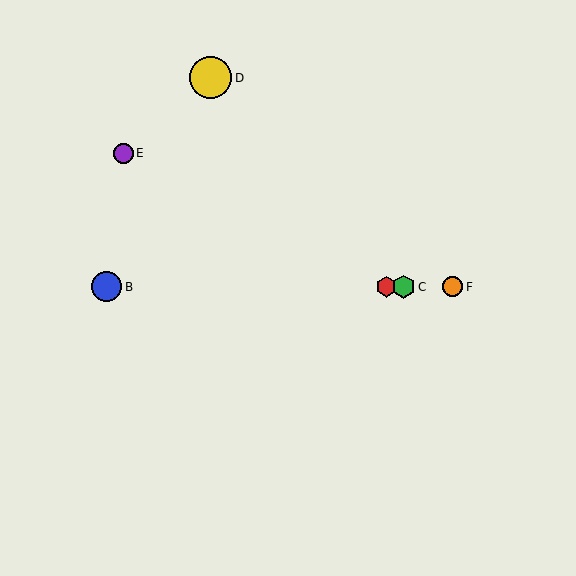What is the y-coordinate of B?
Object B is at y≈287.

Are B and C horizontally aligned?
Yes, both are at y≈287.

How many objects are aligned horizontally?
4 objects (A, B, C, F) are aligned horizontally.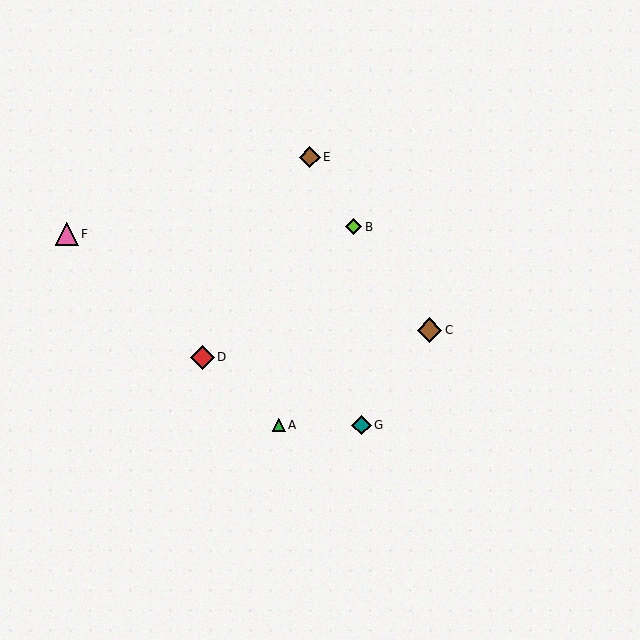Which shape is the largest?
The brown diamond (labeled C) is the largest.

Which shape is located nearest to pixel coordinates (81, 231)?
The pink triangle (labeled F) at (67, 234) is nearest to that location.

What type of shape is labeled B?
Shape B is a lime diamond.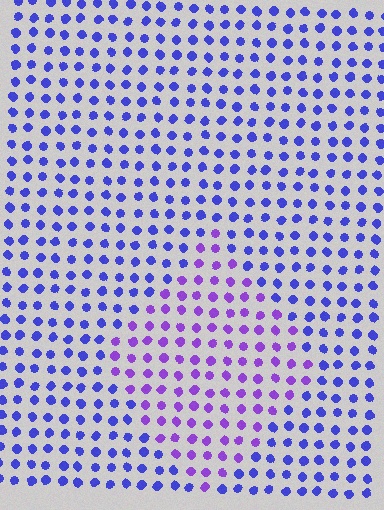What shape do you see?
I see a diamond.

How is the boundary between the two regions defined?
The boundary is defined purely by a slight shift in hue (about 35 degrees). Spacing, size, and orientation are identical on both sides.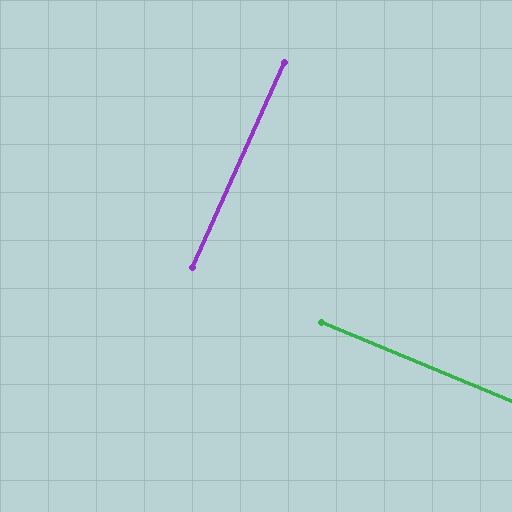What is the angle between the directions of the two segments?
Approximately 88 degrees.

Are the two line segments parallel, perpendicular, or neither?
Perpendicular — they meet at approximately 88°.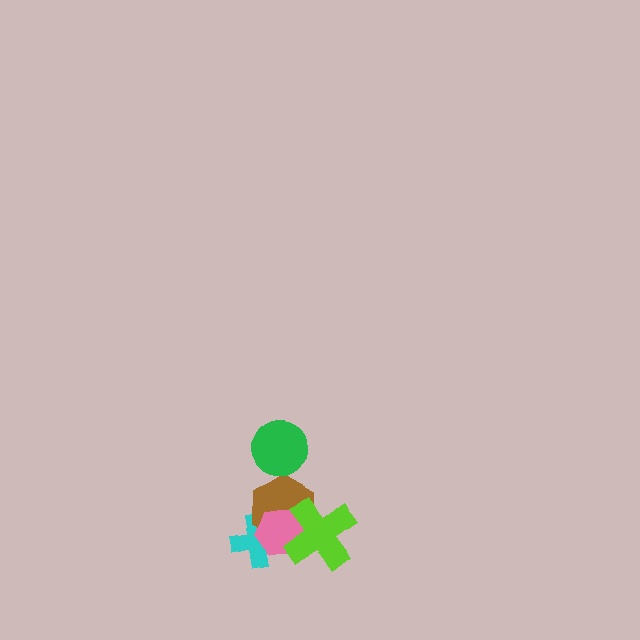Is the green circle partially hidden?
No, no other shape covers it.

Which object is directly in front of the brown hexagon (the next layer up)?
The pink hexagon is directly in front of the brown hexagon.